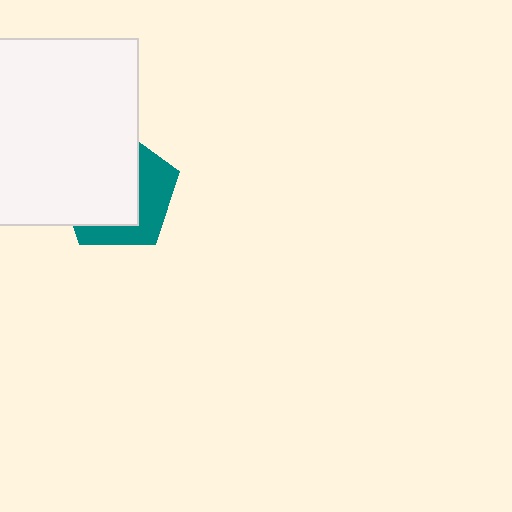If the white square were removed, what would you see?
You would see the complete teal pentagon.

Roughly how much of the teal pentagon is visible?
A small part of it is visible (roughly 39%).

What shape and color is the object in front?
The object in front is a white square.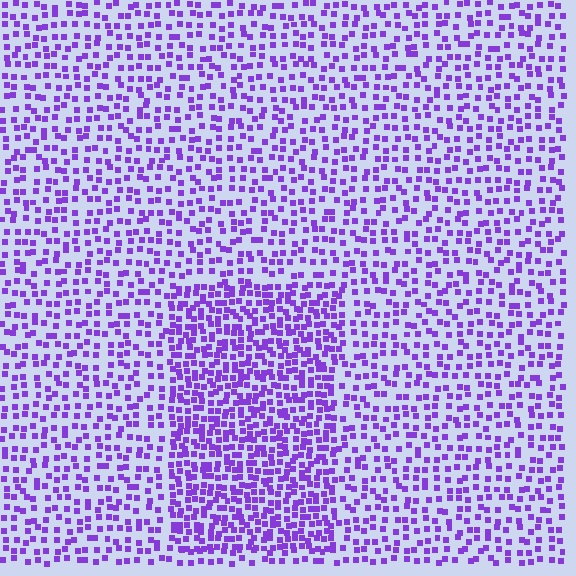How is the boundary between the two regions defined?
The boundary is defined by a change in element density (approximately 1.8x ratio). All elements are the same color, size, and shape.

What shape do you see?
I see a rectangle.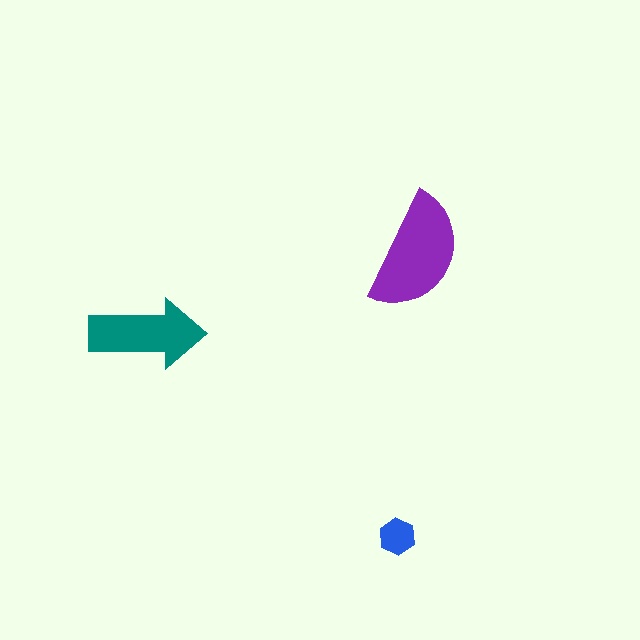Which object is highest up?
The purple semicircle is topmost.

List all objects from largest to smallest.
The purple semicircle, the teal arrow, the blue hexagon.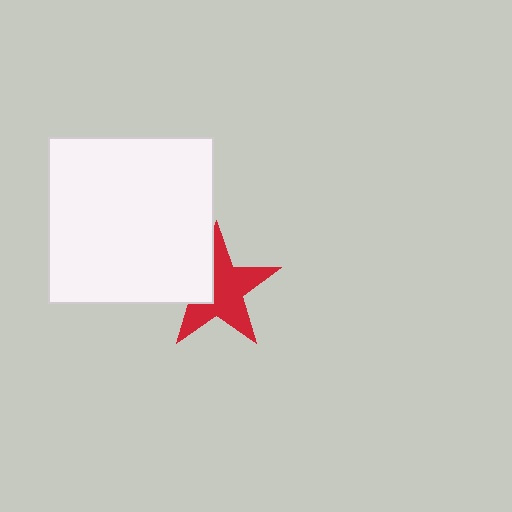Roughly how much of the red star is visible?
Most of it is visible (roughly 69%).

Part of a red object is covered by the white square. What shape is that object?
It is a star.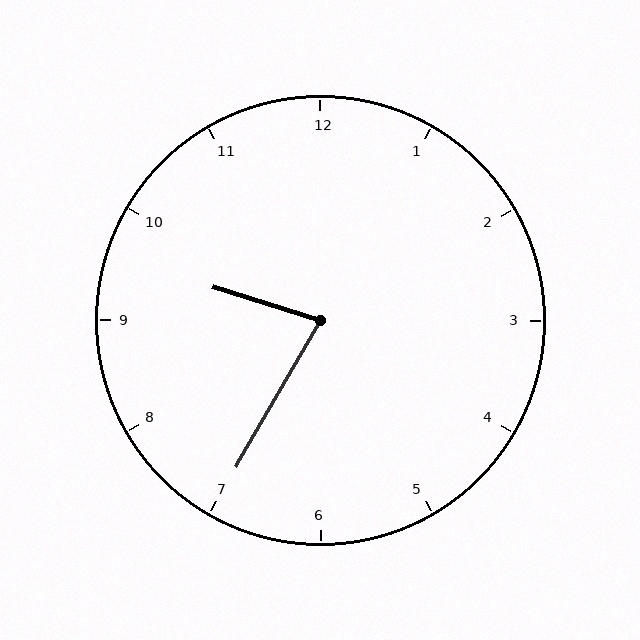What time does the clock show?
9:35.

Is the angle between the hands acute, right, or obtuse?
It is acute.